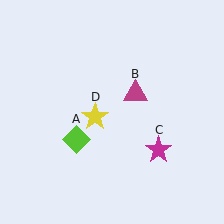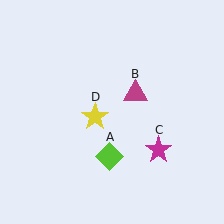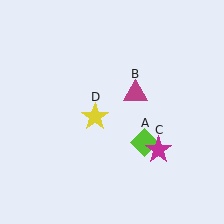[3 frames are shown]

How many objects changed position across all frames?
1 object changed position: lime diamond (object A).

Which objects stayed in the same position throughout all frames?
Magenta triangle (object B) and magenta star (object C) and yellow star (object D) remained stationary.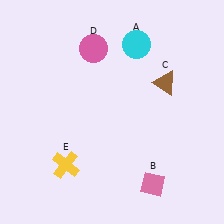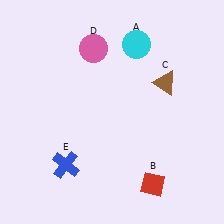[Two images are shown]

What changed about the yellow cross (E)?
In Image 1, E is yellow. In Image 2, it changed to blue.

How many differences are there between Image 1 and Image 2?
There are 2 differences between the two images.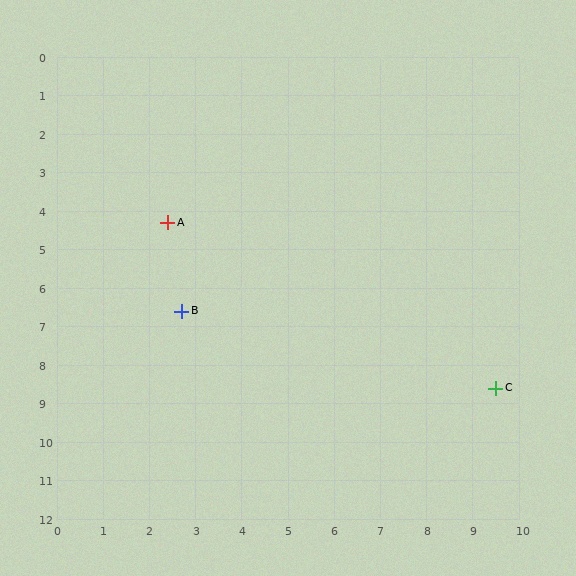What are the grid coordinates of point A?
Point A is at approximately (2.4, 4.3).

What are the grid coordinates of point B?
Point B is at approximately (2.7, 6.6).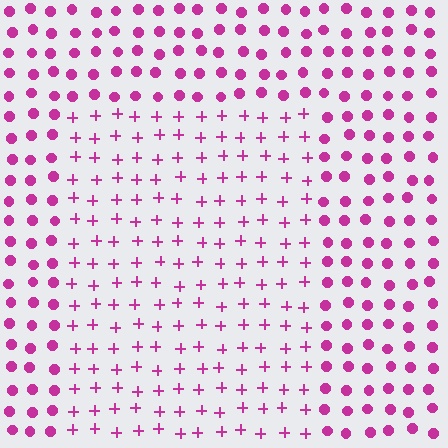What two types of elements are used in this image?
The image uses plus signs inside the rectangle region and circles outside it.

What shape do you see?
I see a rectangle.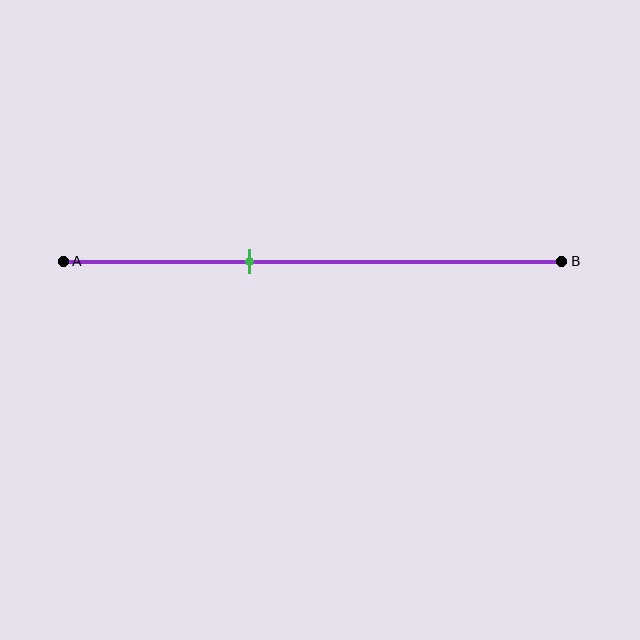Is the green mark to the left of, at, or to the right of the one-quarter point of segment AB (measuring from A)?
The green mark is to the right of the one-quarter point of segment AB.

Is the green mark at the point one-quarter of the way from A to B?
No, the mark is at about 35% from A, not at the 25% one-quarter point.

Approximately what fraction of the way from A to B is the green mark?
The green mark is approximately 35% of the way from A to B.